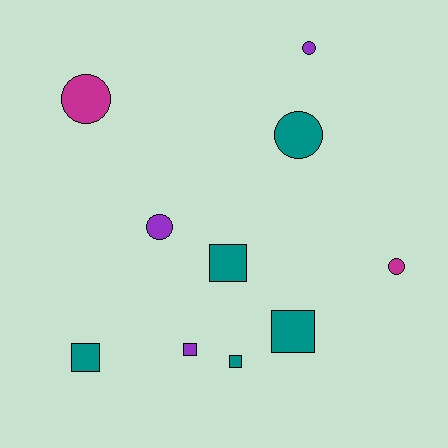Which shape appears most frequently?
Square, with 5 objects.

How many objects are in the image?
There are 10 objects.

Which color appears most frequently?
Teal, with 5 objects.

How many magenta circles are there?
There are 2 magenta circles.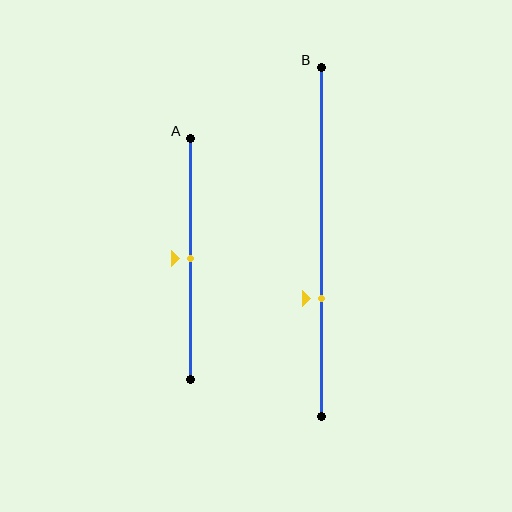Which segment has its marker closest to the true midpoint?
Segment A has its marker closest to the true midpoint.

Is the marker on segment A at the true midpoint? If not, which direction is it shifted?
Yes, the marker on segment A is at the true midpoint.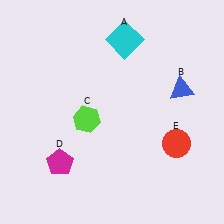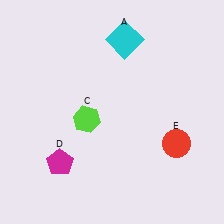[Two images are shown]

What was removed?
The blue triangle (B) was removed in Image 2.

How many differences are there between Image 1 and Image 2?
There is 1 difference between the two images.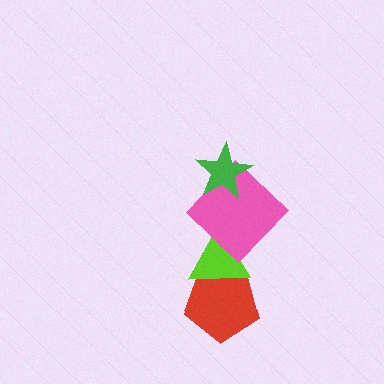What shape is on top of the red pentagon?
The lime triangle is on top of the red pentagon.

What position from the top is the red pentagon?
The red pentagon is 4th from the top.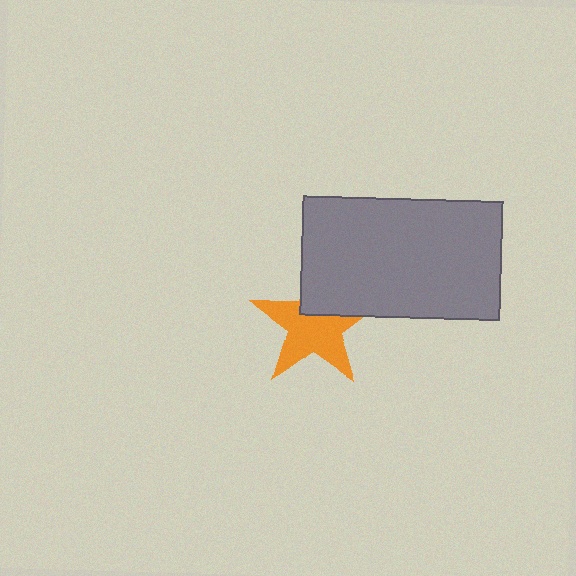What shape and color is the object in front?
The object in front is a gray rectangle.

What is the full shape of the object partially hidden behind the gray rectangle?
The partially hidden object is an orange star.